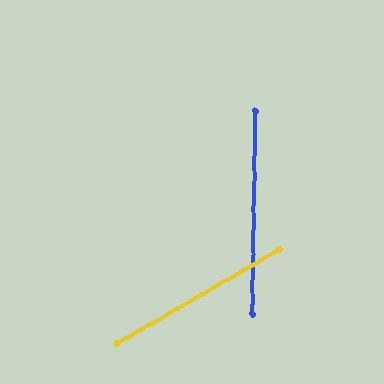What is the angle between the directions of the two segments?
Approximately 59 degrees.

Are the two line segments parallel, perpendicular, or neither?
Neither parallel nor perpendicular — they differ by about 59°.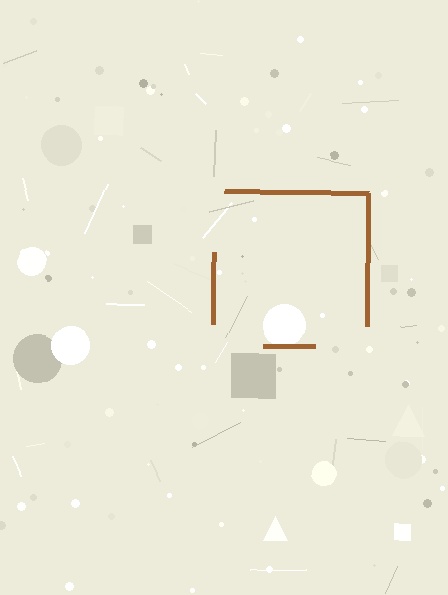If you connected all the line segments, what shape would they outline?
They would outline a square.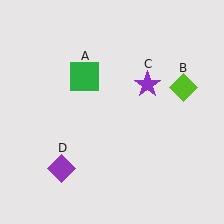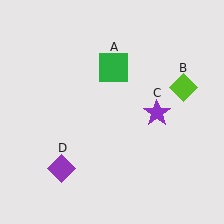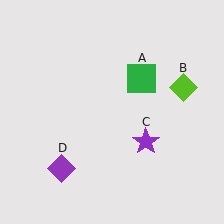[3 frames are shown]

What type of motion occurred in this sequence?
The green square (object A), purple star (object C) rotated clockwise around the center of the scene.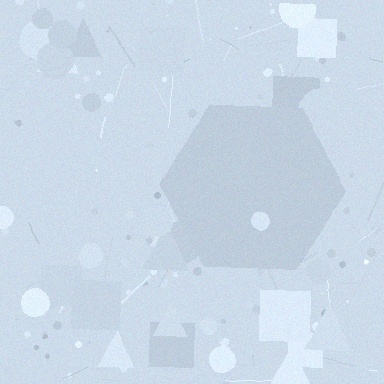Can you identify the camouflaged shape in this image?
The camouflaged shape is a hexagon.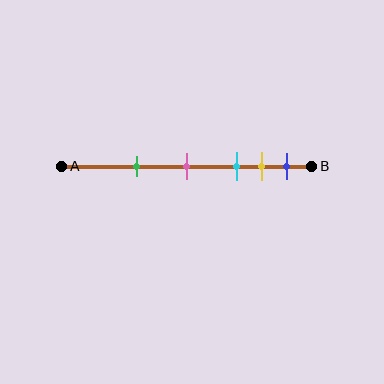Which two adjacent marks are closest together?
The yellow and blue marks are the closest adjacent pair.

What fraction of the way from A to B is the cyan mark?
The cyan mark is approximately 70% (0.7) of the way from A to B.